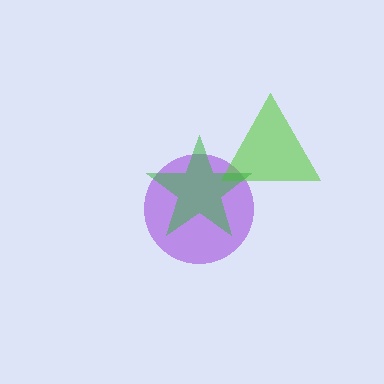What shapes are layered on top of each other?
The layered shapes are: a purple circle, a lime triangle, a green star.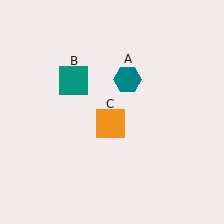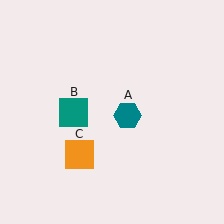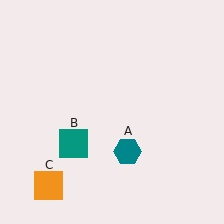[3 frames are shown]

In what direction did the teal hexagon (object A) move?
The teal hexagon (object A) moved down.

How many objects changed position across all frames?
3 objects changed position: teal hexagon (object A), teal square (object B), orange square (object C).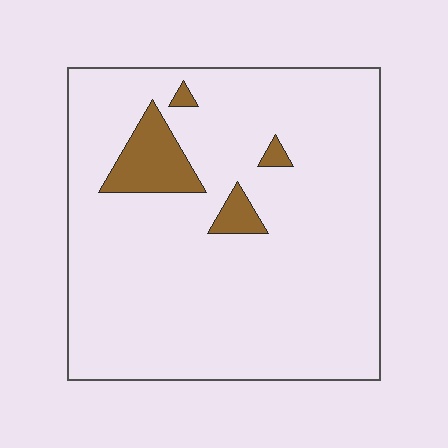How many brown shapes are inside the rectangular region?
4.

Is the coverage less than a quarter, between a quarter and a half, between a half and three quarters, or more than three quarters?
Less than a quarter.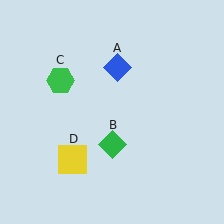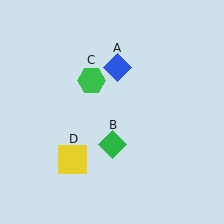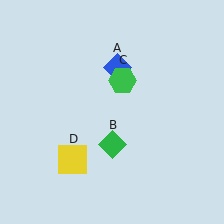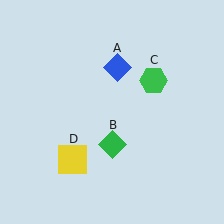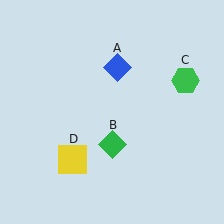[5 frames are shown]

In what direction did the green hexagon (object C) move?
The green hexagon (object C) moved right.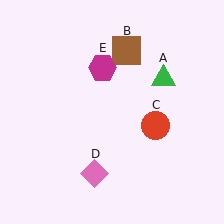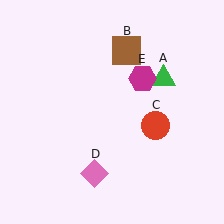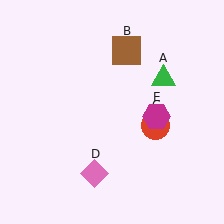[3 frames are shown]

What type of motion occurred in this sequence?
The magenta hexagon (object E) rotated clockwise around the center of the scene.